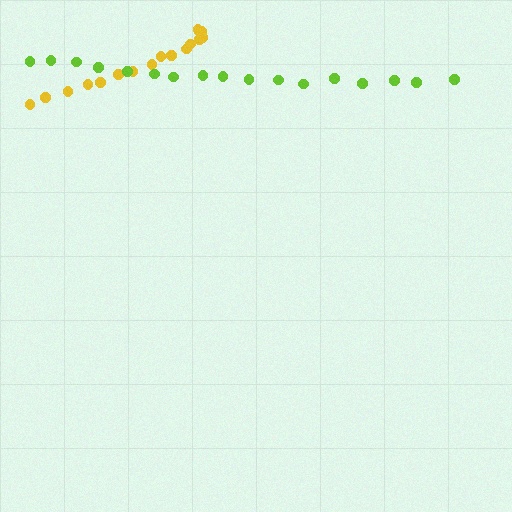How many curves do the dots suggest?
There are 2 distinct paths.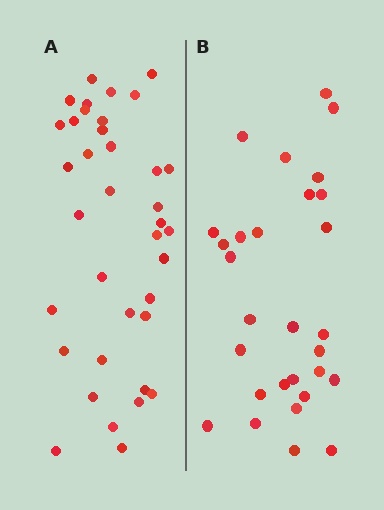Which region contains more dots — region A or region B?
Region A (the left region) has more dots.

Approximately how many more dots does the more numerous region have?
Region A has roughly 8 or so more dots than region B.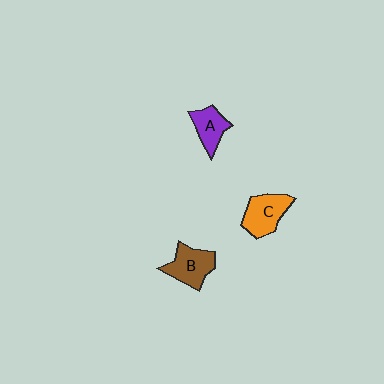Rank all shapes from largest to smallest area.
From largest to smallest: C (orange), B (brown), A (purple).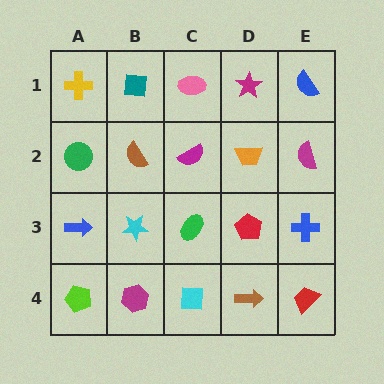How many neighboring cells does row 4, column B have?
3.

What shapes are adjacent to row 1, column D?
An orange trapezoid (row 2, column D), a pink ellipse (row 1, column C), a blue semicircle (row 1, column E).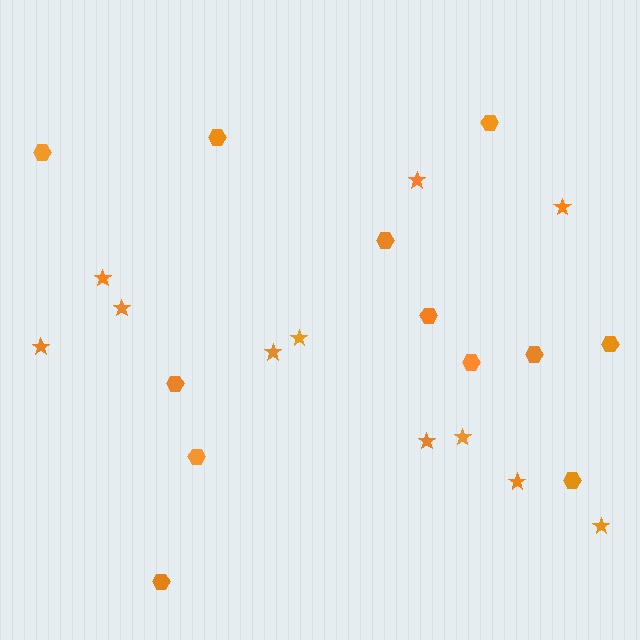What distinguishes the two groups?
There are 2 groups: one group of stars (11) and one group of hexagons (12).